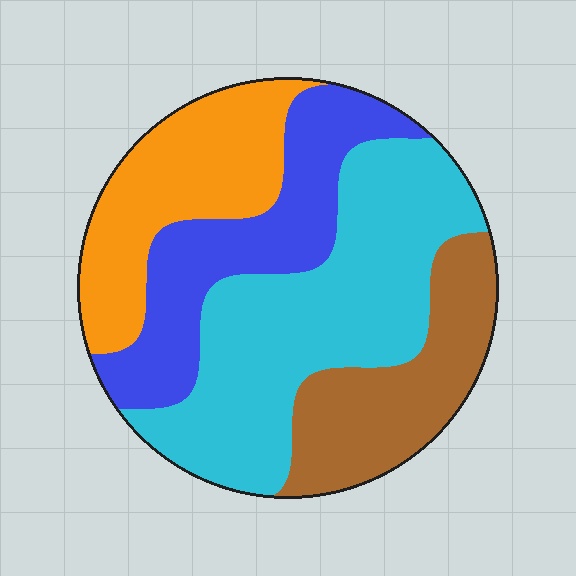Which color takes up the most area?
Cyan, at roughly 40%.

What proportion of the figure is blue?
Blue takes up about one fifth (1/5) of the figure.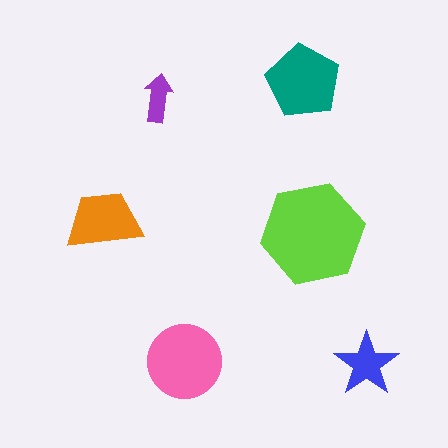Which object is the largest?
The lime hexagon.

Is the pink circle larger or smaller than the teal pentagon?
Larger.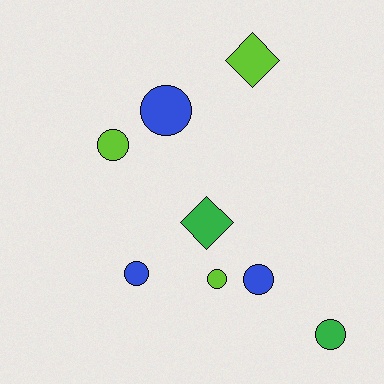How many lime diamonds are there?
There is 1 lime diamond.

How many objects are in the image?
There are 8 objects.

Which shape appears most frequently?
Circle, with 6 objects.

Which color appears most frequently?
Blue, with 3 objects.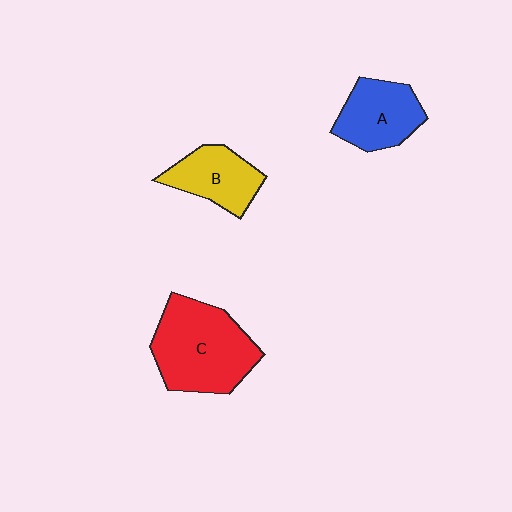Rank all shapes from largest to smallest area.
From largest to smallest: C (red), A (blue), B (yellow).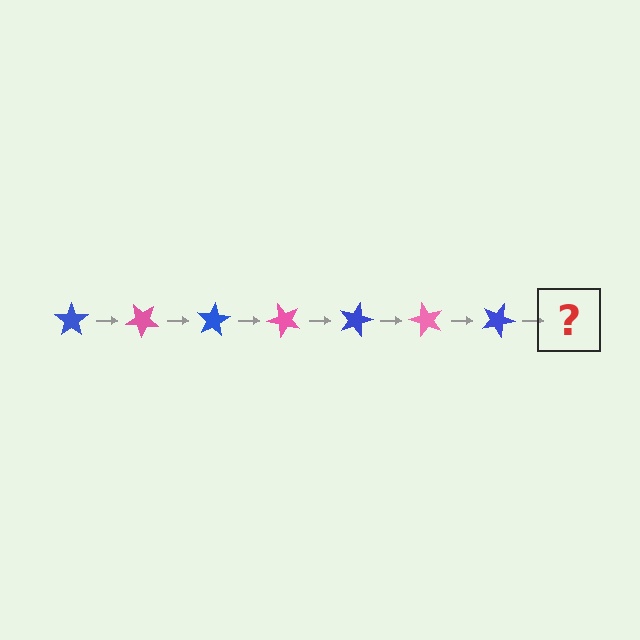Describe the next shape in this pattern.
It should be a pink star, rotated 280 degrees from the start.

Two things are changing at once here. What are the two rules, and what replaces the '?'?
The two rules are that it rotates 40 degrees each step and the color cycles through blue and pink. The '?' should be a pink star, rotated 280 degrees from the start.